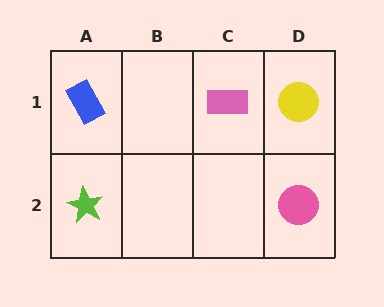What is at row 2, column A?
A lime star.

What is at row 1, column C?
A pink rectangle.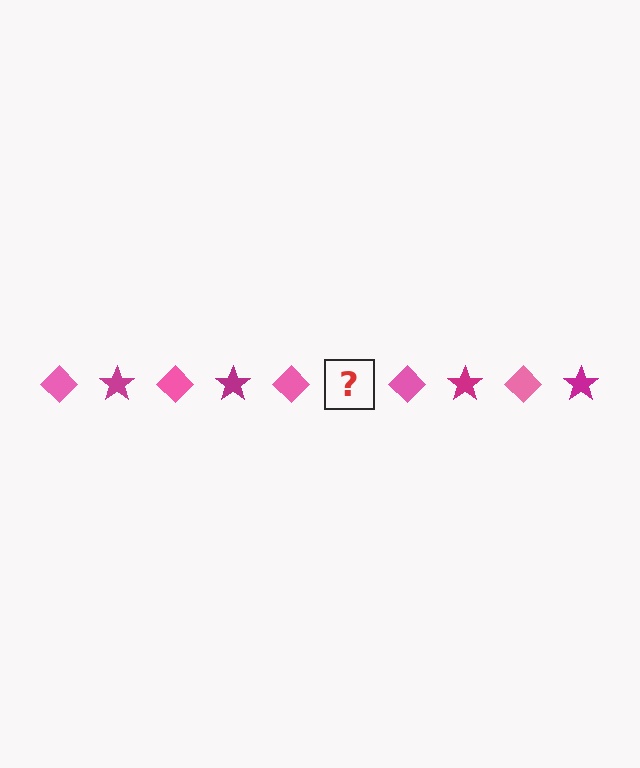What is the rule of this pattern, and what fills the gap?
The rule is that the pattern alternates between pink diamond and magenta star. The gap should be filled with a magenta star.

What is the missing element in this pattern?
The missing element is a magenta star.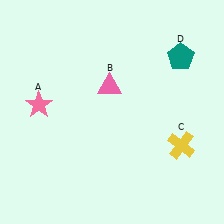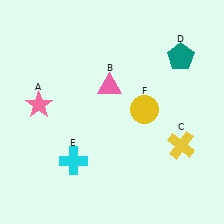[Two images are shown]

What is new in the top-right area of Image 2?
A yellow circle (F) was added in the top-right area of Image 2.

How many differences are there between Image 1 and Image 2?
There are 2 differences between the two images.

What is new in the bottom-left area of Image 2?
A cyan cross (E) was added in the bottom-left area of Image 2.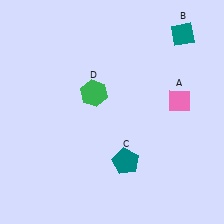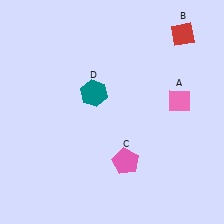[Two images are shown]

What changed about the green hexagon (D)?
In Image 1, D is green. In Image 2, it changed to teal.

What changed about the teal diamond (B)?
In Image 1, B is teal. In Image 2, it changed to red.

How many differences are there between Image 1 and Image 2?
There are 3 differences between the two images.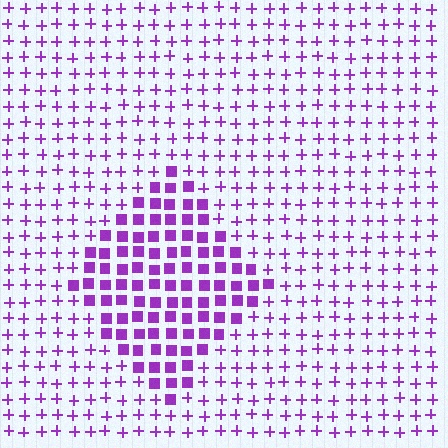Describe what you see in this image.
The image is filled with small purple elements arranged in a uniform grid. A diamond-shaped region contains squares, while the surrounding area contains plus signs. The boundary is defined purely by the change in element shape.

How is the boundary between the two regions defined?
The boundary is defined by a change in element shape: squares inside vs. plus signs outside. All elements share the same color and spacing.